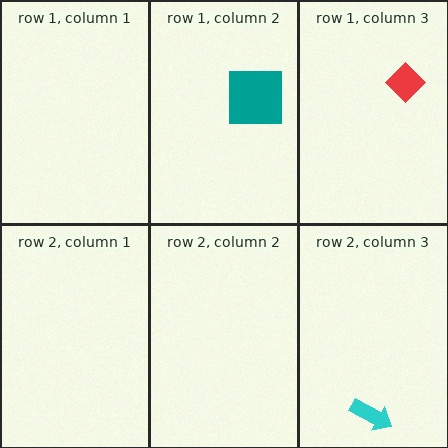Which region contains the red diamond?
The row 1, column 3 region.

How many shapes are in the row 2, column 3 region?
1.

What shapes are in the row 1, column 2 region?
The teal square.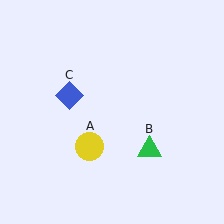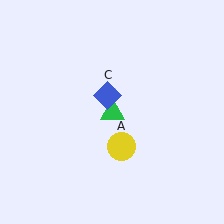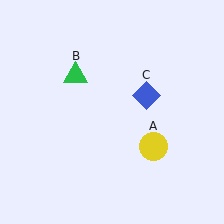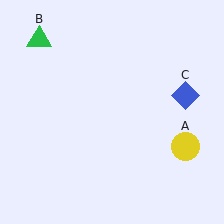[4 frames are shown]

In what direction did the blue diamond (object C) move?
The blue diamond (object C) moved right.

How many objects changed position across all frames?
3 objects changed position: yellow circle (object A), green triangle (object B), blue diamond (object C).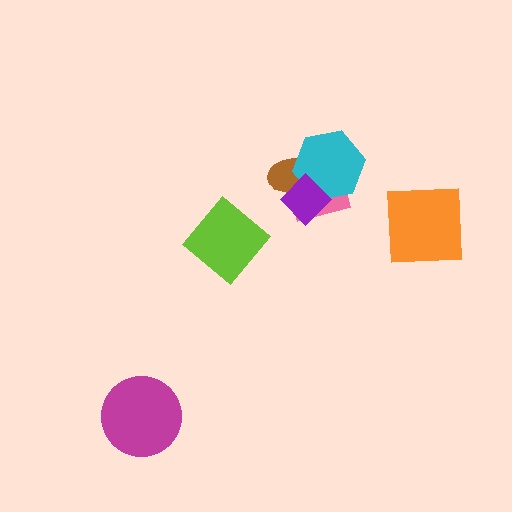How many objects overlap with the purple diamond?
3 objects overlap with the purple diamond.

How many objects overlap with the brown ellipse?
3 objects overlap with the brown ellipse.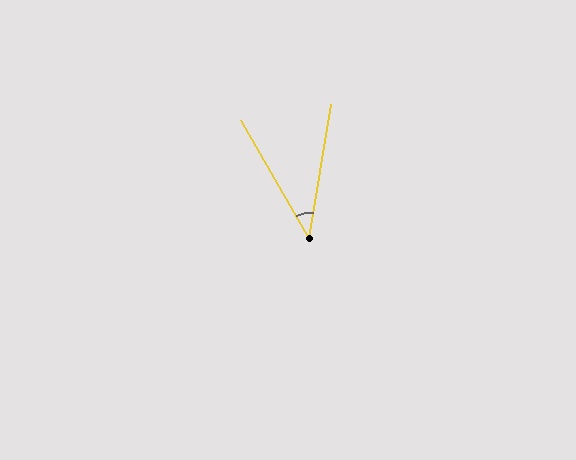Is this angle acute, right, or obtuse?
It is acute.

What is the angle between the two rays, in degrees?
Approximately 39 degrees.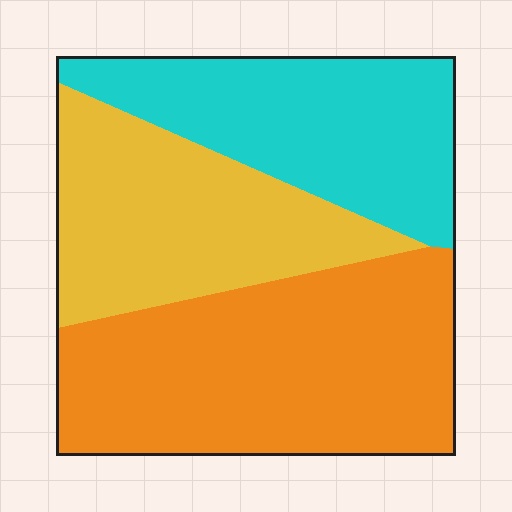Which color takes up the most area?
Orange, at roughly 45%.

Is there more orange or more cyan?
Orange.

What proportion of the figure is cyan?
Cyan takes up between a quarter and a half of the figure.